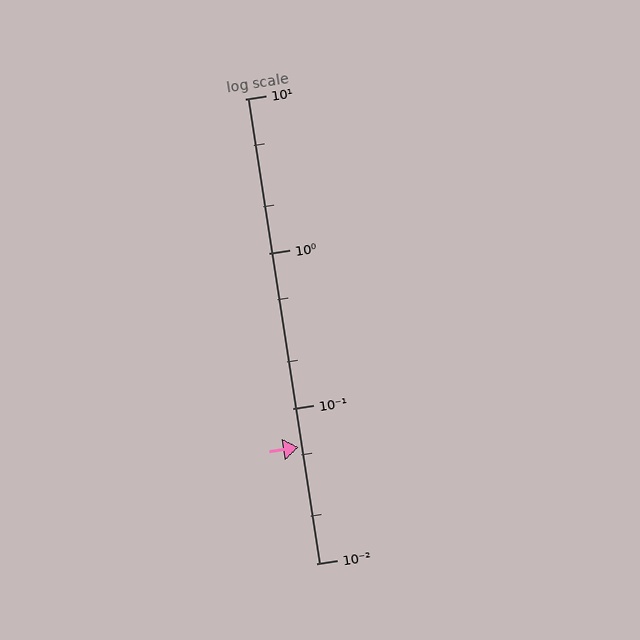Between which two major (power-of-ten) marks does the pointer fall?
The pointer is between 0.01 and 0.1.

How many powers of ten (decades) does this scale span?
The scale spans 3 decades, from 0.01 to 10.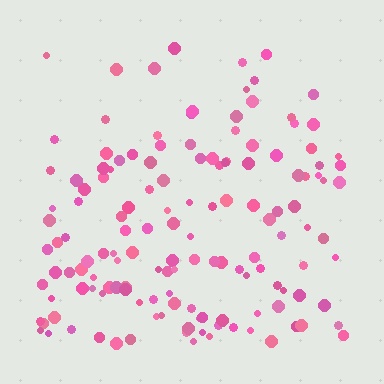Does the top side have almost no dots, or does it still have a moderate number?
Still a moderate number, just noticeably fewer than the bottom.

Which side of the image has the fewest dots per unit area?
The top.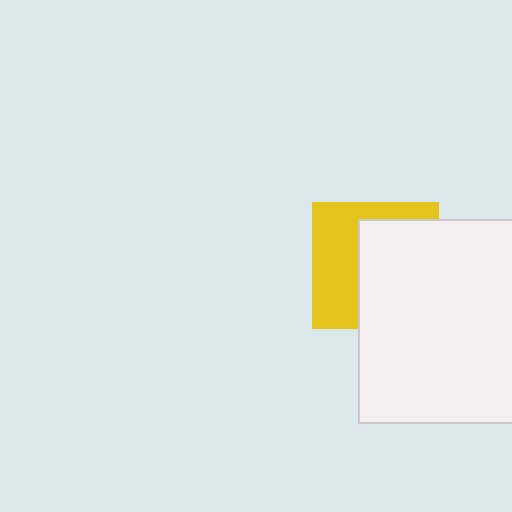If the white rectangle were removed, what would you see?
You would see the complete yellow square.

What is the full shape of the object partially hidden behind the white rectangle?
The partially hidden object is a yellow square.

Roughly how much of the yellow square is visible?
A small part of it is visible (roughly 45%).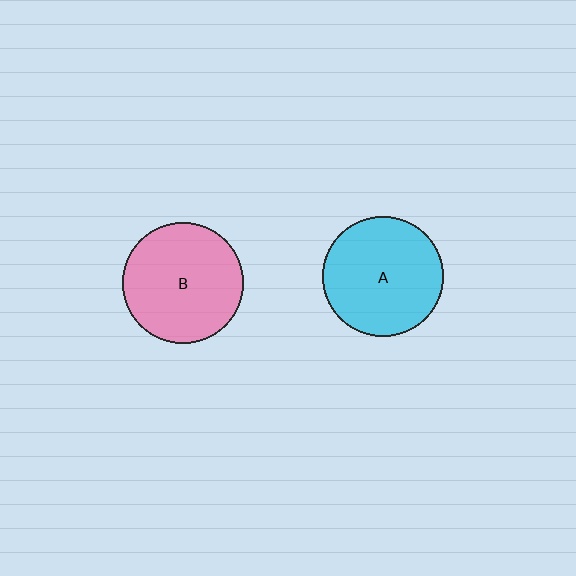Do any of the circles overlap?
No, none of the circles overlap.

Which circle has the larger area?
Circle B (pink).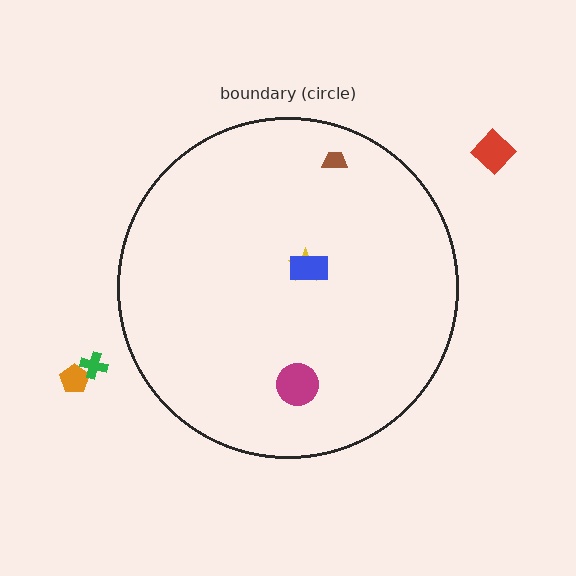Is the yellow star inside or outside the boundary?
Inside.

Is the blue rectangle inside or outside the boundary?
Inside.